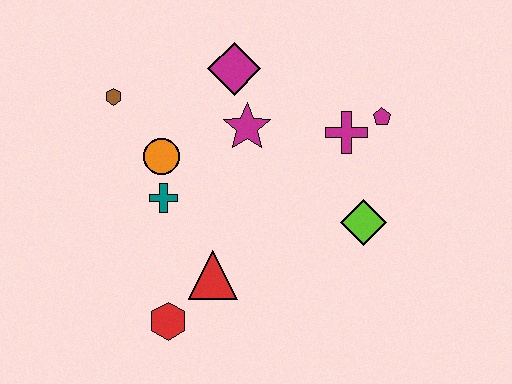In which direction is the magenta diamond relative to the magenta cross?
The magenta diamond is to the left of the magenta cross.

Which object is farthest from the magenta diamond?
The red hexagon is farthest from the magenta diamond.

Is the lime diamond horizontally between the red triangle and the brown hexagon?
No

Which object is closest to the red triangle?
The red hexagon is closest to the red triangle.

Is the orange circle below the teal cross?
No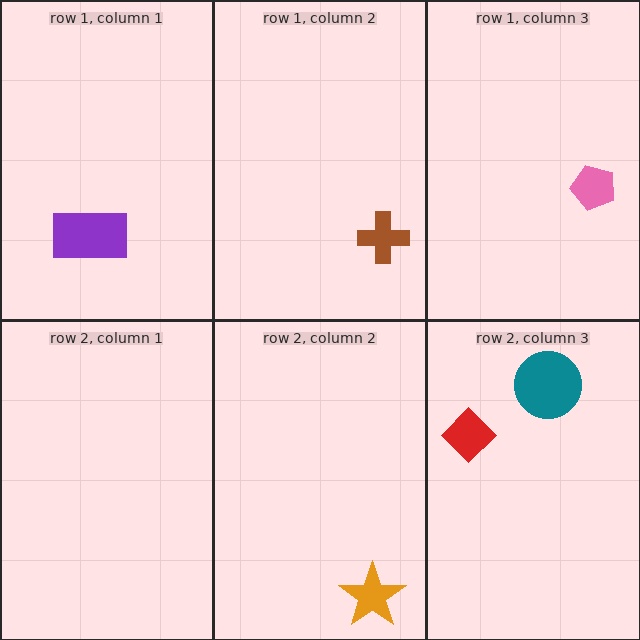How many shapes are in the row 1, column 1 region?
1.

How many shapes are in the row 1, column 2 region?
1.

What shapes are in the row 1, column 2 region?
The brown cross.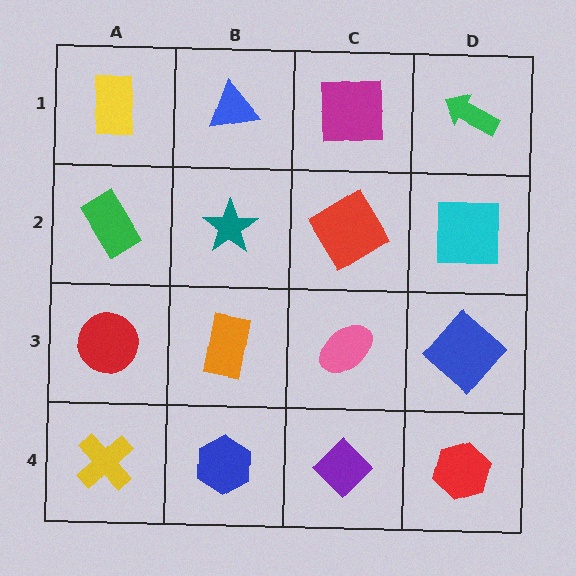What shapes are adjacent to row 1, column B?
A teal star (row 2, column B), a yellow rectangle (row 1, column A), a magenta square (row 1, column C).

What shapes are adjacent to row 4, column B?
An orange rectangle (row 3, column B), a yellow cross (row 4, column A), a purple diamond (row 4, column C).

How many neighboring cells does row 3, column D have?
3.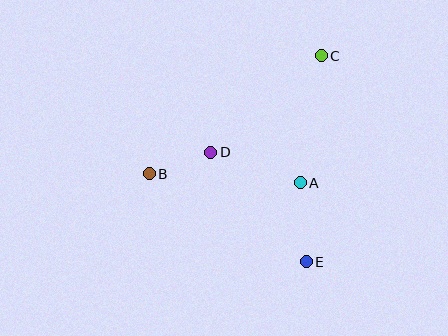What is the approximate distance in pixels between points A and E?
The distance between A and E is approximately 79 pixels.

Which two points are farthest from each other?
Points B and C are farthest from each other.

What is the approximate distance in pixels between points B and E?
The distance between B and E is approximately 180 pixels.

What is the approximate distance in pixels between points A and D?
The distance between A and D is approximately 95 pixels.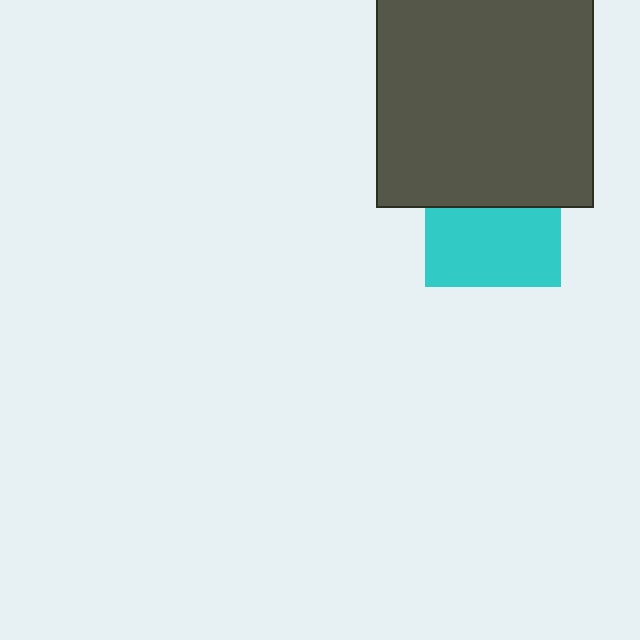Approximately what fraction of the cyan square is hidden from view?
Roughly 41% of the cyan square is hidden behind the dark gray square.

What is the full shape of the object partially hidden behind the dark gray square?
The partially hidden object is a cyan square.